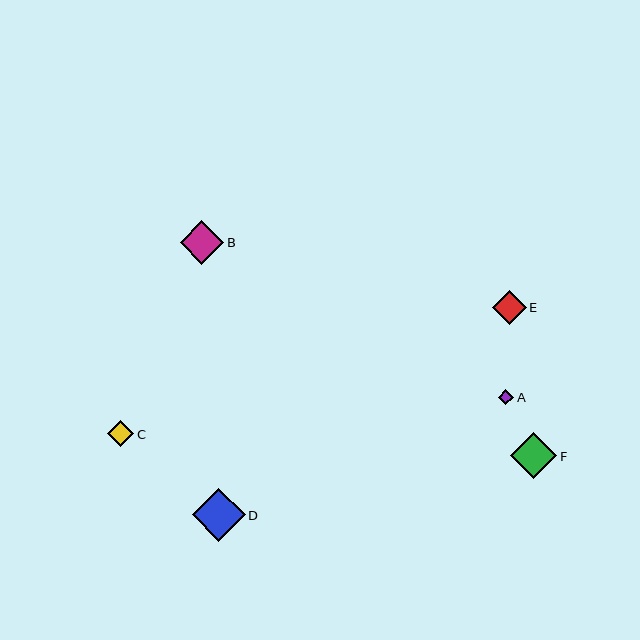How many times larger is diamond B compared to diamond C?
Diamond B is approximately 1.7 times the size of diamond C.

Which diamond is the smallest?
Diamond A is the smallest with a size of approximately 15 pixels.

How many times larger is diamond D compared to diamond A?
Diamond D is approximately 3.4 times the size of diamond A.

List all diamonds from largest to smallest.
From largest to smallest: D, F, B, E, C, A.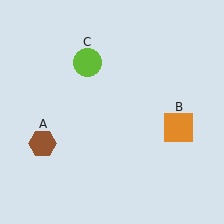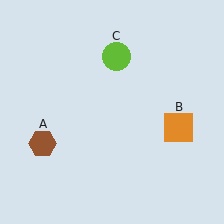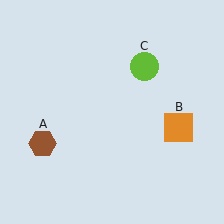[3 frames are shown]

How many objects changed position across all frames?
1 object changed position: lime circle (object C).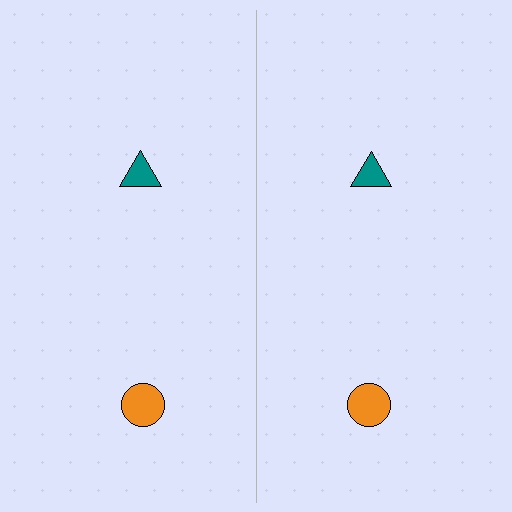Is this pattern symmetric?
Yes, this pattern has bilateral (reflection) symmetry.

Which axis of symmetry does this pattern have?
The pattern has a vertical axis of symmetry running through the center of the image.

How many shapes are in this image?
There are 4 shapes in this image.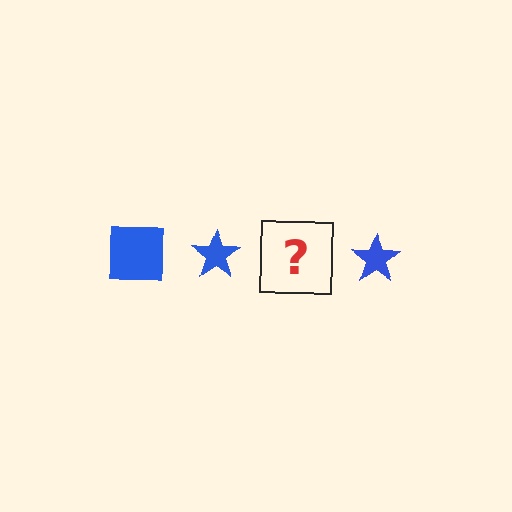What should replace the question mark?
The question mark should be replaced with a blue square.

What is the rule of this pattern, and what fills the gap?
The rule is that the pattern cycles through square, star shapes in blue. The gap should be filled with a blue square.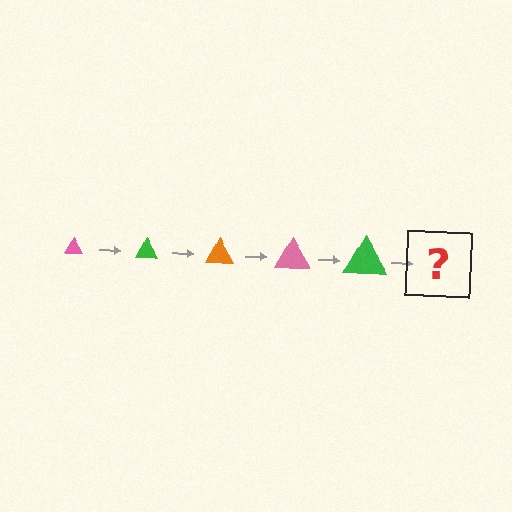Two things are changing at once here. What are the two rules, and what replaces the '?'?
The two rules are that the triangle grows larger each step and the color cycles through pink, green, and orange. The '?' should be an orange triangle, larger than the previous one.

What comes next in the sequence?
The next element should be an orange triangle, larger than the previous one.